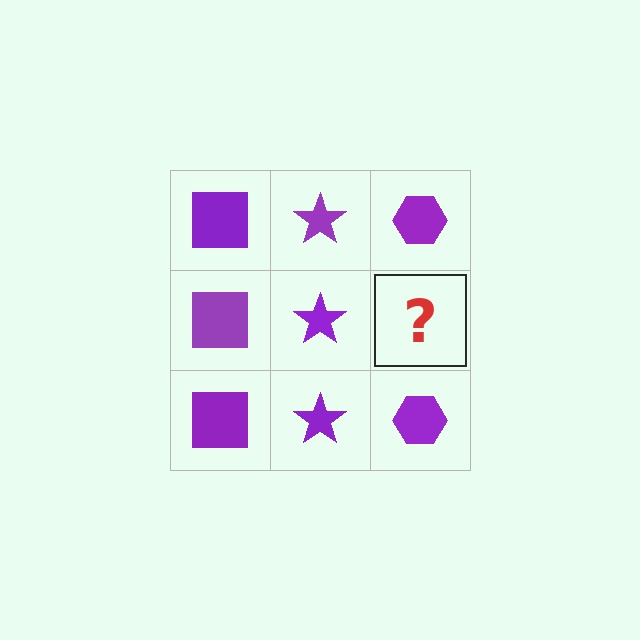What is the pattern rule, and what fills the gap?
The rule is that each column has a consistent shape. The gap should be filled with a purple hexagon.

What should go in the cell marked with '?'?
The missing cell should contain a purple hexagon.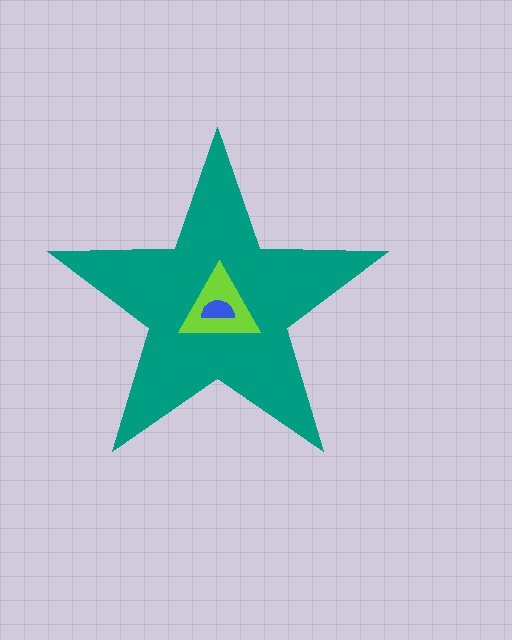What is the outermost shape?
The teal star.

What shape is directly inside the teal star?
The lime triangle.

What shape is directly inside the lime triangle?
The blue semicircle.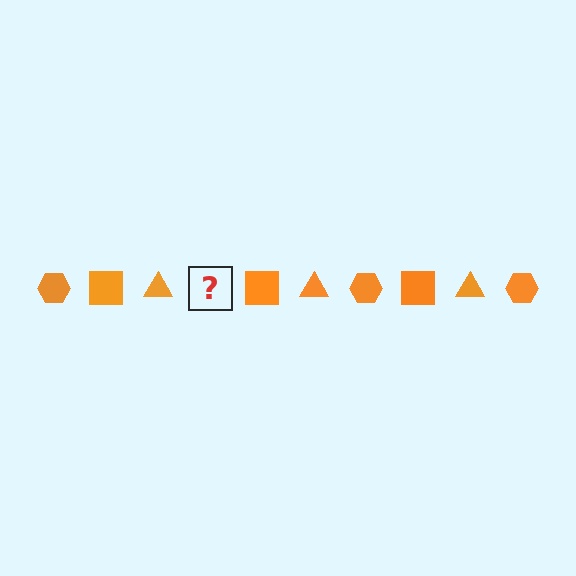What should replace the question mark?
The question mark should be replaced with an orange hexagon.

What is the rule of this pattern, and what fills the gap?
The rule is that the pattern cycles through hexagon, square, triangle shapes in orange. The gap should be filled with an orange hexagon.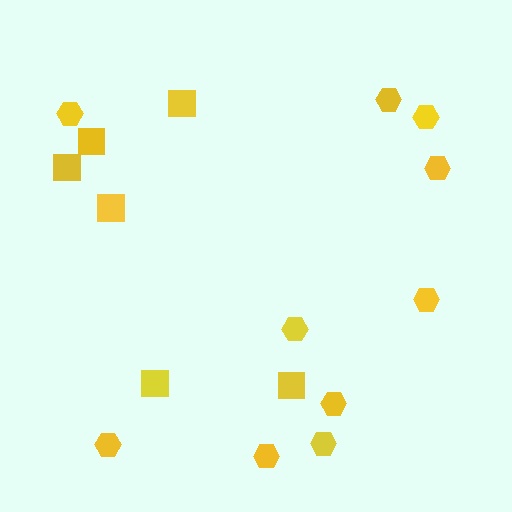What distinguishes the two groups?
There are 2 groups: one group of squares (6) and one group of hexagons (10).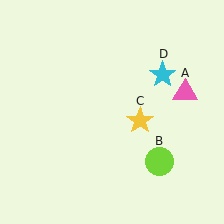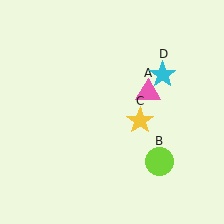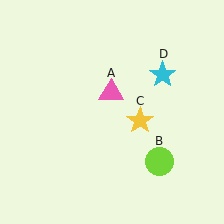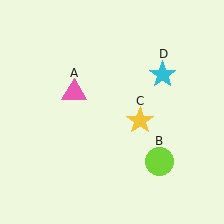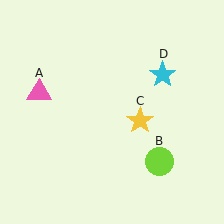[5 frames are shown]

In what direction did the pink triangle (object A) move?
The pink triangle (object A) moved left.